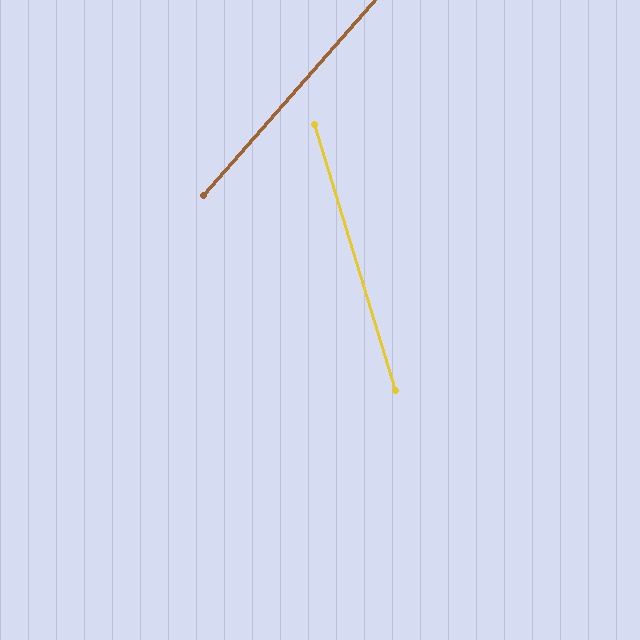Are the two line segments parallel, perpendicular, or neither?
Neither parallel nor perpendicular — they differ by about 58°.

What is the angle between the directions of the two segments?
Approximately 58 degrees.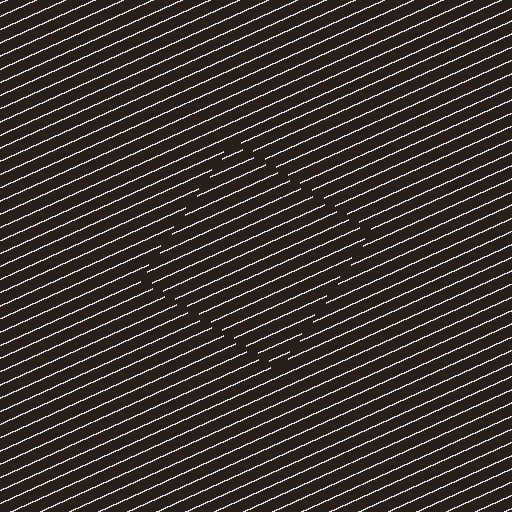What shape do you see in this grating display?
An illusory square. The interior of the shape contains the same grating, shifted by half a period — the contour is defined by the phase discontinuity where line-ends from the inner and outer gratings abut.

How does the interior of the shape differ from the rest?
The interior of the shape contains the same grating, shifted by half a period — the contour is defined by the phase discontinuity where line-ends from the inner and outer gratings abut.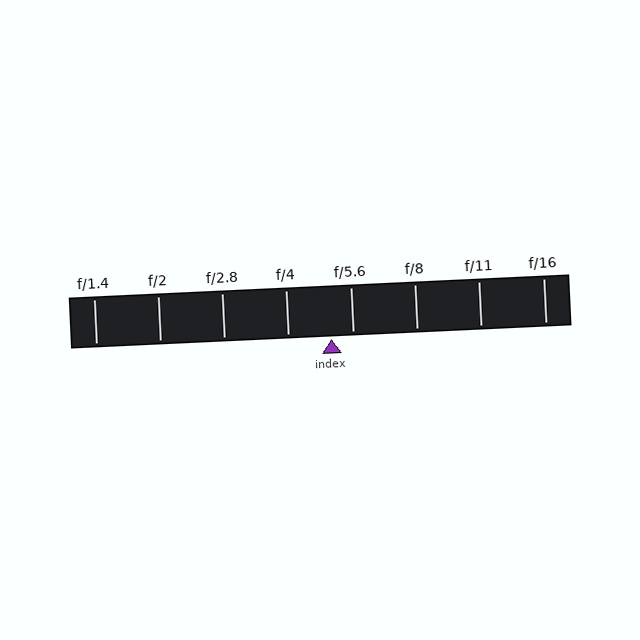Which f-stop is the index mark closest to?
The index mark is closest to f/5.6.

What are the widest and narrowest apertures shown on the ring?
The widest aperture shown is f/1.4 and the narrowest is f/16.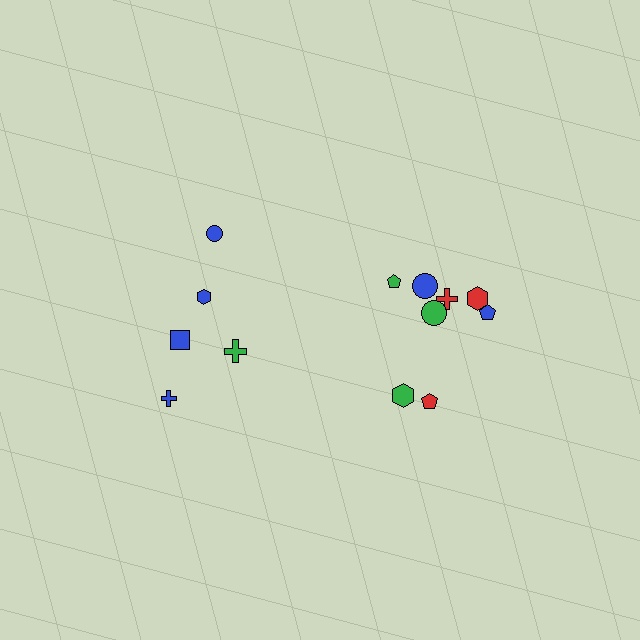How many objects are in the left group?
There are 5 objects.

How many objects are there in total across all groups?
There are 13 objects.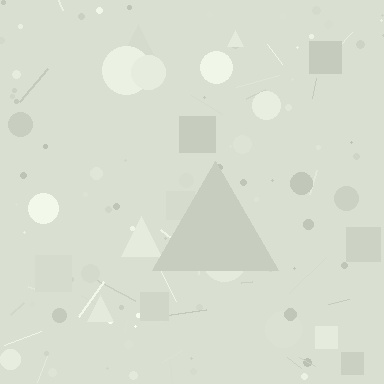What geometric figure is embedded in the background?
A triangle is embedded in the background.